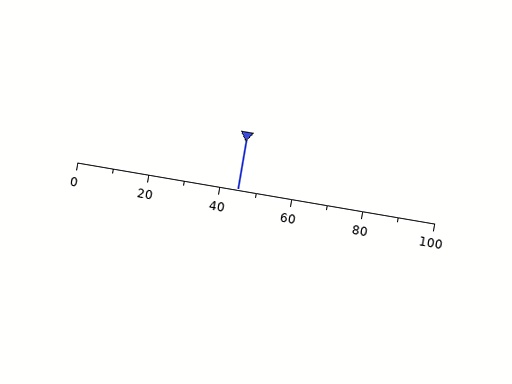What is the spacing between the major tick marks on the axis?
The major ticks are spaced 20 apart.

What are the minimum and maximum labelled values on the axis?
The axis runs from 0 to 100.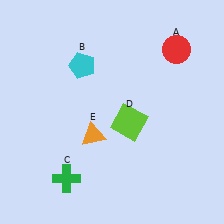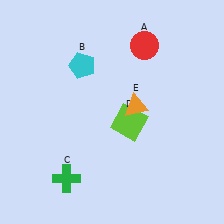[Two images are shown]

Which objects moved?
The objects that moved are: the red circle (A), the orange triangle (E).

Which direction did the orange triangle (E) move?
The orange triangle (E) moved right.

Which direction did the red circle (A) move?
The red circle (A) moved left.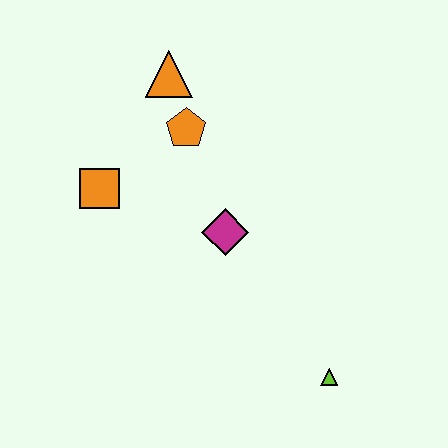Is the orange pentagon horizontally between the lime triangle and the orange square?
Yes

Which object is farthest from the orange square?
The lime triangle is farthest from the orange square.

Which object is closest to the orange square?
The orange pentagon is closest to the orange square.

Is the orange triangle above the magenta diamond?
Yes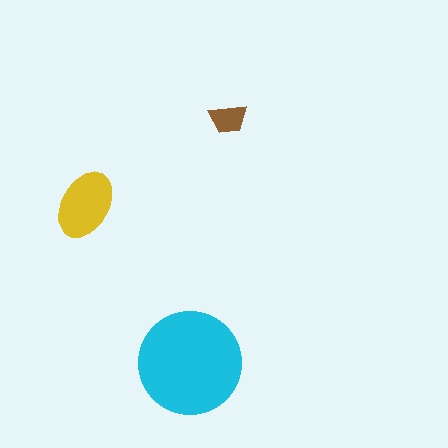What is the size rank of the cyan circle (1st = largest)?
1st.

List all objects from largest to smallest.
The cyan circle, the yellow ellipse, the brown trapezoid.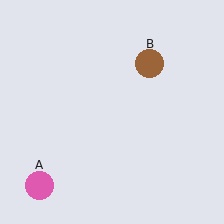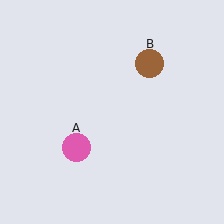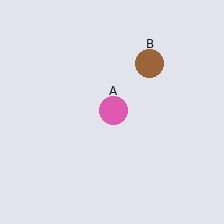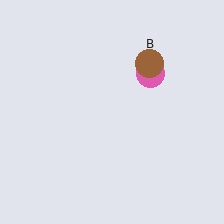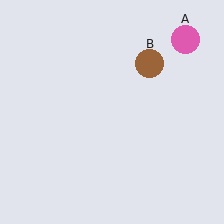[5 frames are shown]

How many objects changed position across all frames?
1 object changed position: pink circle (object A).